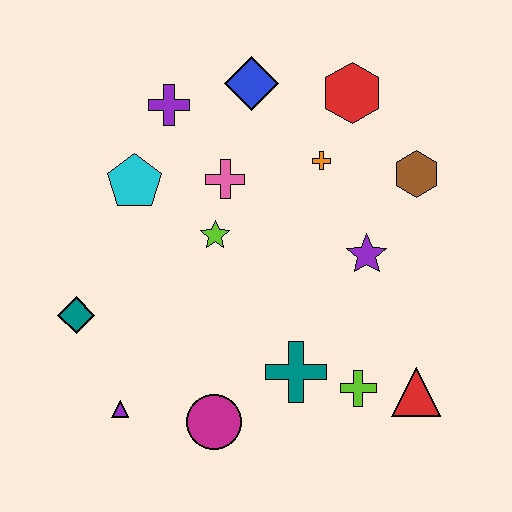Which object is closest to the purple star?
The brown hexagon is closest to the purple star.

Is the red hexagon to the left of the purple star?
Yes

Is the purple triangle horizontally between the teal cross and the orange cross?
No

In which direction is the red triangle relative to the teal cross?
The red triangle is to the right of the teal cross.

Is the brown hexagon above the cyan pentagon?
Yes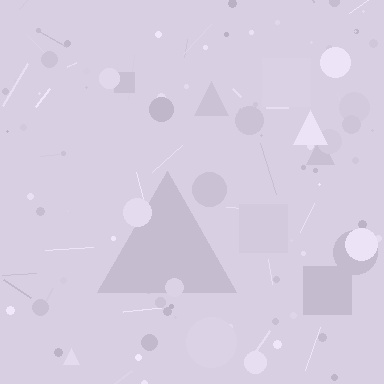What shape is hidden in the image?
A triangle is hidden in the image.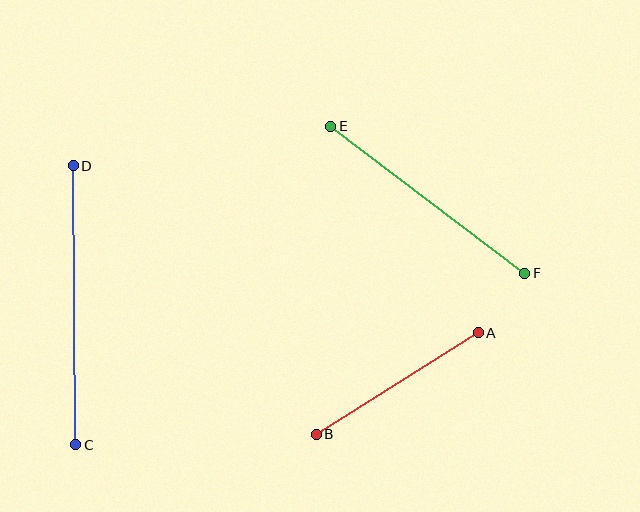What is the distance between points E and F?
The distance is approximately 243 pixels.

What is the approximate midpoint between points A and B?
The midpoint is at approximately (397, 384) pixels.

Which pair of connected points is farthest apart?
Points C and D are farthest apart.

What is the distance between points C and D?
The distance is approximately 279 pixels.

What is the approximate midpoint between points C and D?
The midpoint is at approximately (75, 305) pixels.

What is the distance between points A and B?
The distance is approximately 191 pixels.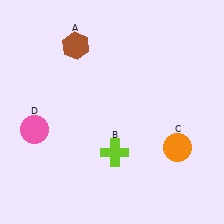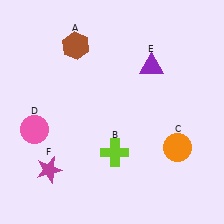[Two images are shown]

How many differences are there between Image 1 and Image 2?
There are 2 differences between the two images.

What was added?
A purple triangle (E), a magenta star (F) were added in Image 2.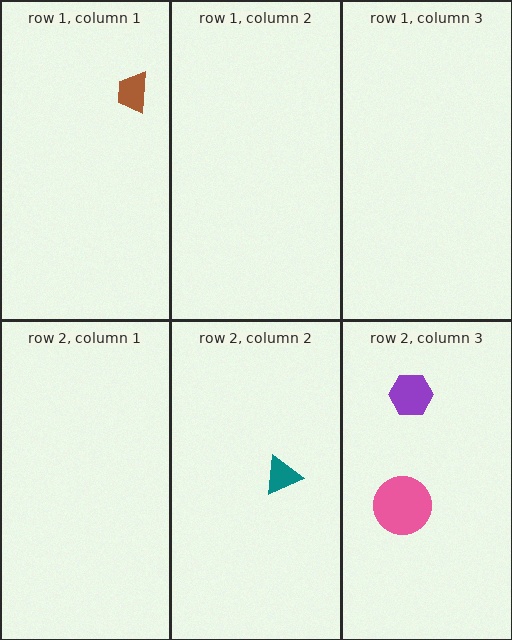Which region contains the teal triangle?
The row 2, column 2 region.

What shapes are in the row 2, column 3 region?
The purple hexagon, the pink circle.